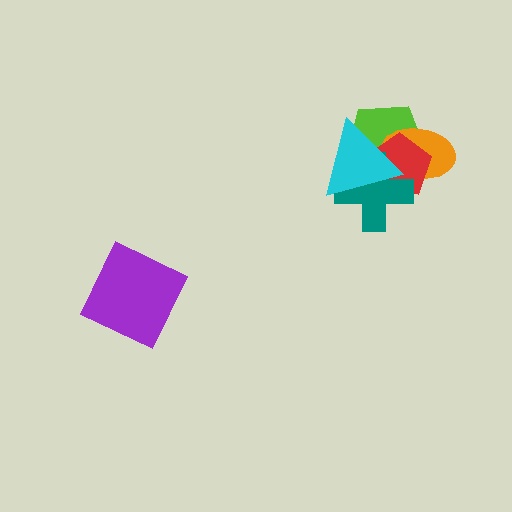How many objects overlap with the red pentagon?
4 objects overlap with the red pentagon.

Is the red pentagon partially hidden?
Yes, it is partially covered by another shape.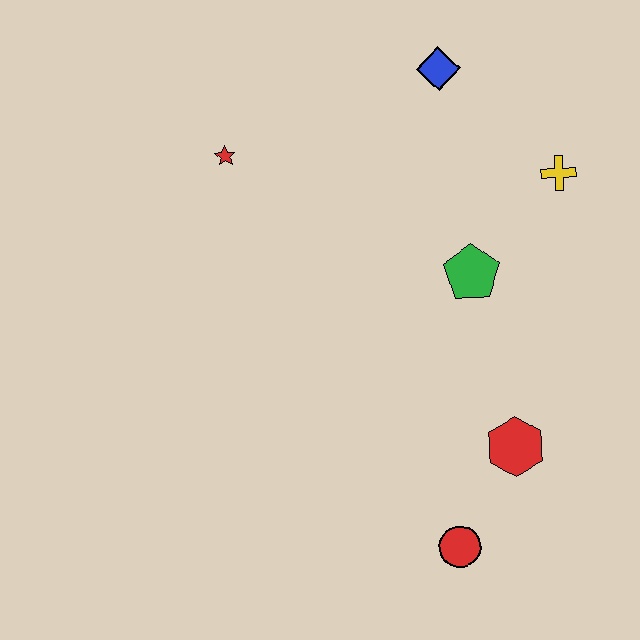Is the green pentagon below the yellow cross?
Yes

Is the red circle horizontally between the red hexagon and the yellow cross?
No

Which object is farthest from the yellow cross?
The red circle is farthest from the yellow cross.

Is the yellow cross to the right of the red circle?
Yes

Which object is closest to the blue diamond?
The yellow cross is closest to the blue diamond.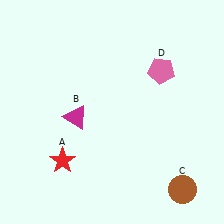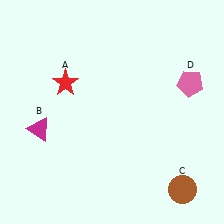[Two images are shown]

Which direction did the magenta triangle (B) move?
The magenta triangle (B) moved left.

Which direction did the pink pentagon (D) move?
The pink pentagon (D) moved right.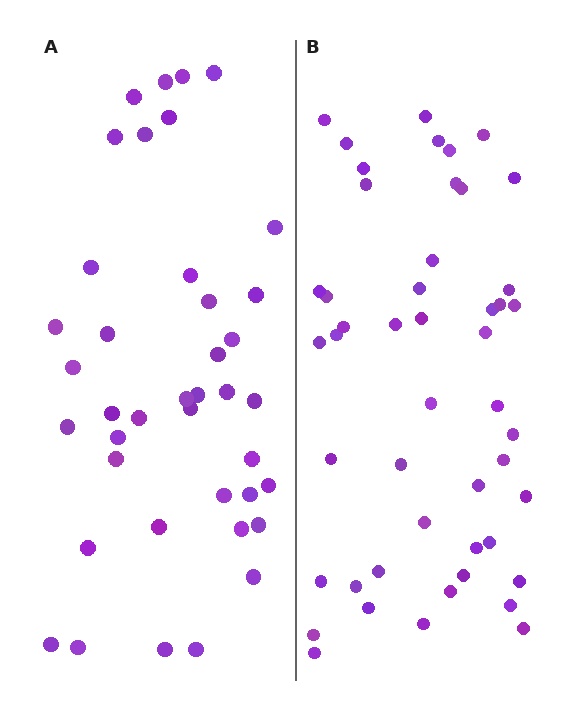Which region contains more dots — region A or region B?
Region B (the right region) has more dots.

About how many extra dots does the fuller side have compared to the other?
Region B has roughly 8 or so more dots than region A.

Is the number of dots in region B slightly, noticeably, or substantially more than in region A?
Region B has only slightly more — the two regions are fairly close. The ratio is roughly 1.2 to 1.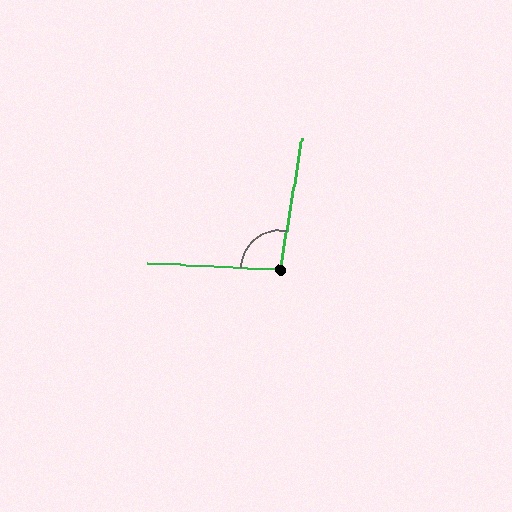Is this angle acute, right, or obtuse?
It is obtuse.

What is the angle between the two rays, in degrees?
Approximately 97 degrees.